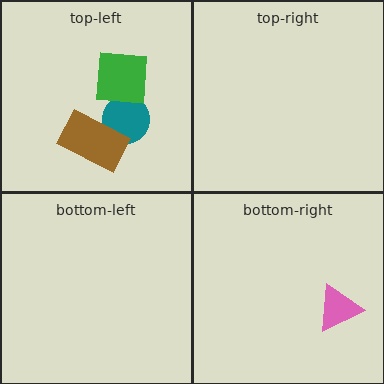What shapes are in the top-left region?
The teal circle, the green square, the brown rectangle.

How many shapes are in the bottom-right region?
1.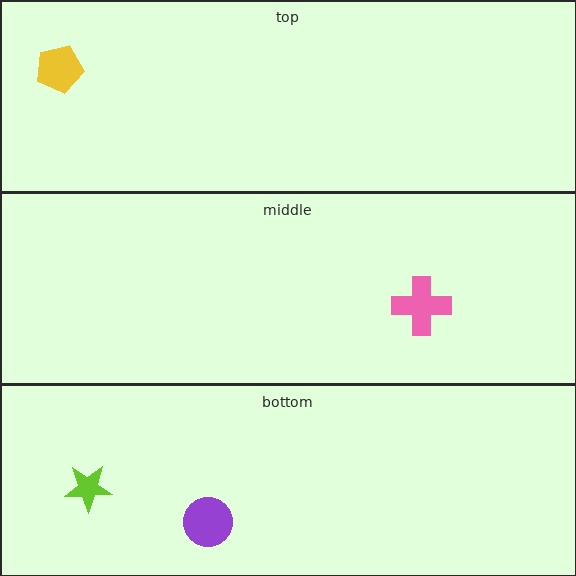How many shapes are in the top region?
1.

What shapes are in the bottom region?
The lime star, the purple circle.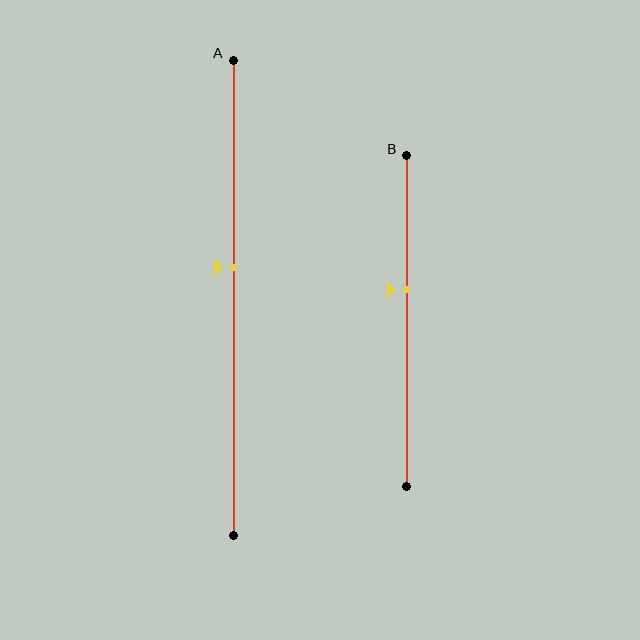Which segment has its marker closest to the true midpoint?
Segment A has its marker closest to the true midpoint.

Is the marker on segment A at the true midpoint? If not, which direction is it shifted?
No, the marker on segment A is shifted upward by about 6% of the segment length.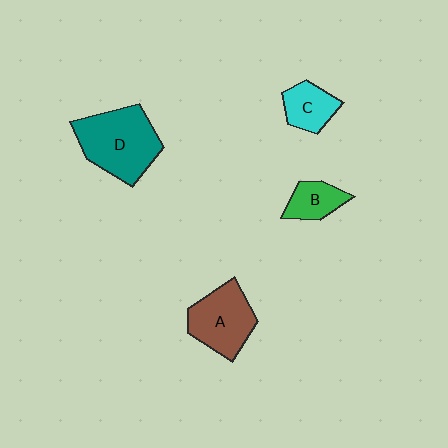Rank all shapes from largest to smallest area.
From largest to smallest: D (teal), A (brown), C (cyan), B (green).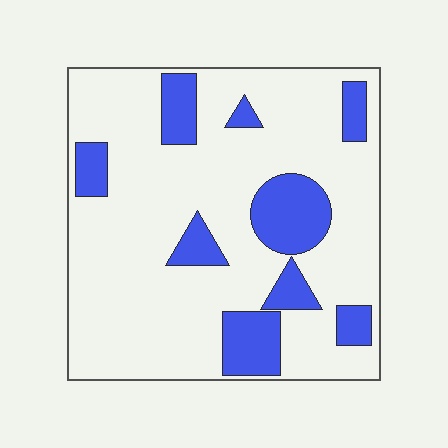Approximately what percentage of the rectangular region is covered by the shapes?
Approximately 20%.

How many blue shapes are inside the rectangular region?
9.